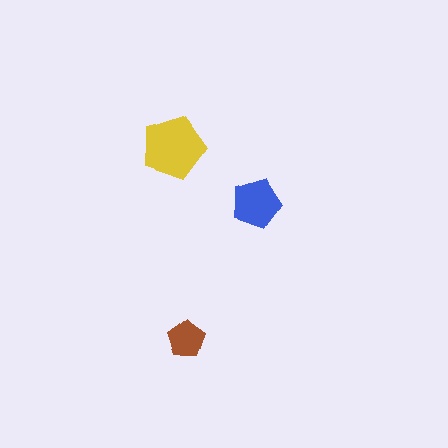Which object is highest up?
The yellow pentagon is topmost.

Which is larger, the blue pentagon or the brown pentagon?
The blue one.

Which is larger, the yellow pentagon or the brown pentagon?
The yellow one.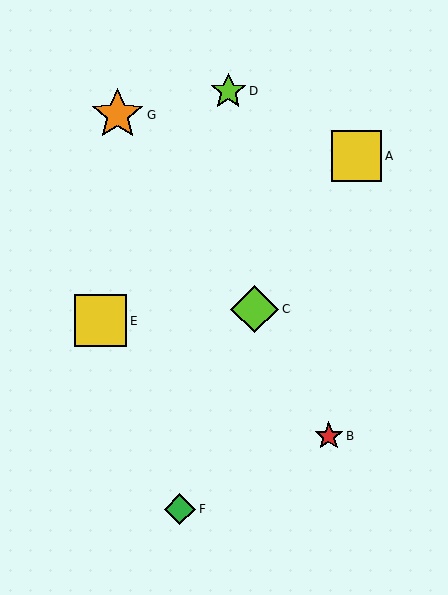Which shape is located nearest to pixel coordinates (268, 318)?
The lime diamond (labeled C) at (255, 309) is nearest to that location.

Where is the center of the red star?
The center of the red star is at (329, 436).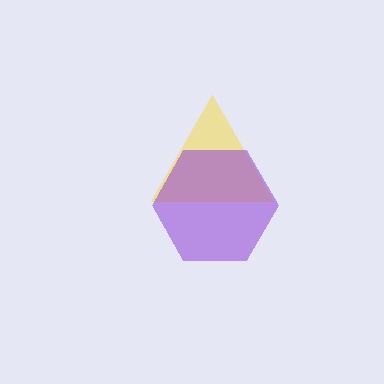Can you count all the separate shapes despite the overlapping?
Yes, there are 2 separate shapes.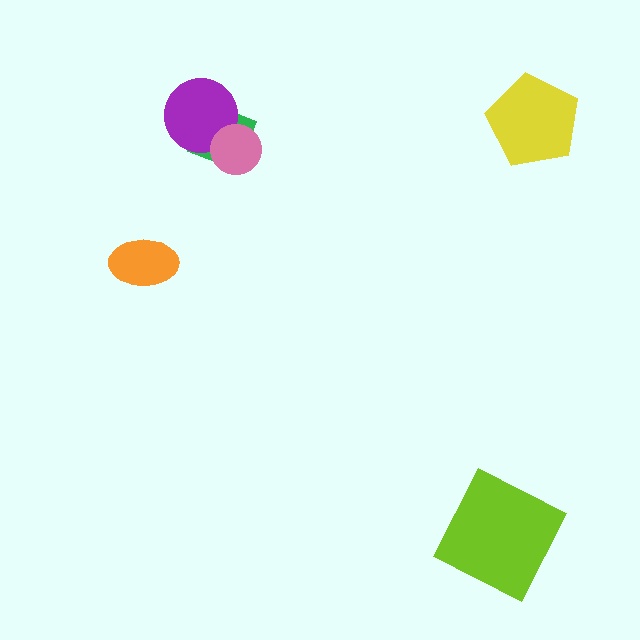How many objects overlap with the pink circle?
2 objects overlap with the pink circle.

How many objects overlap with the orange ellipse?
0 objects overlap with the orange ellipse.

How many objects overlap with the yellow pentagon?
0 objects overlap with the yellow pentagon.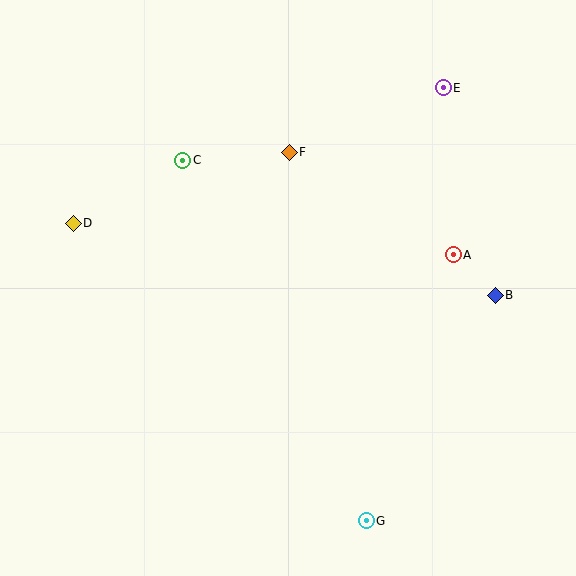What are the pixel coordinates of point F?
Point F is at (289, 152).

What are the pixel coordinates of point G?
Point G is at (366, 521).